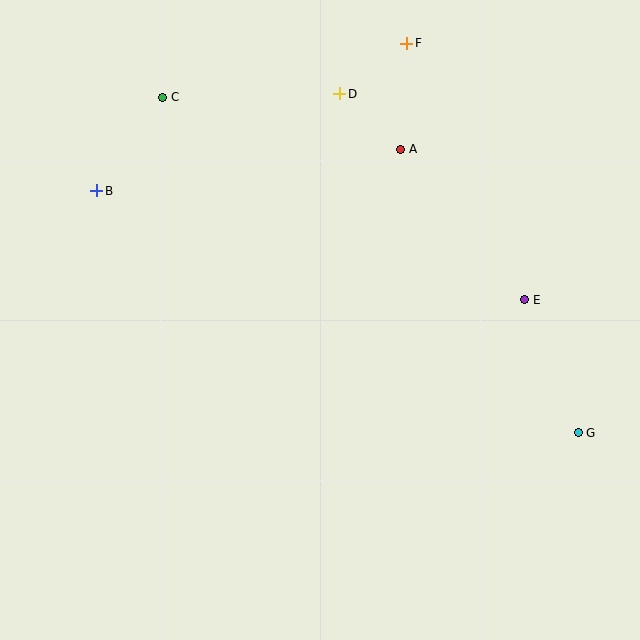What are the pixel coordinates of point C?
Point C is at (163, 97).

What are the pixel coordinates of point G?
Point G is at (578, 433).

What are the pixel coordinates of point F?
Point F is at (407, 43).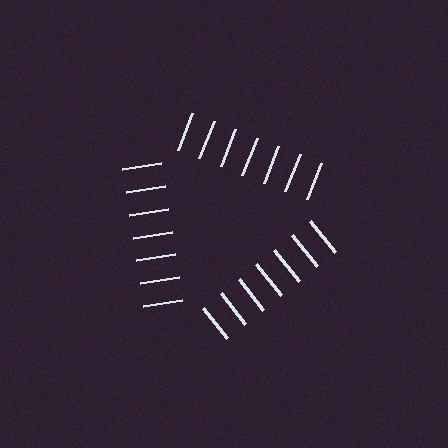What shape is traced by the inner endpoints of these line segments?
An illusory triangle — the line segments terminate on its edges but no continuous stroke is drawn.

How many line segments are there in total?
21 — 7 along each of the 3 edges.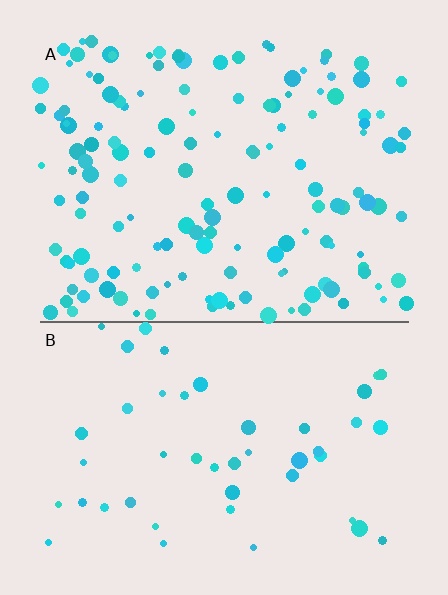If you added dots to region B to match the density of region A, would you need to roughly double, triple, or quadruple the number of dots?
Approximately triple.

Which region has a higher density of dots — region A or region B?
A (the top).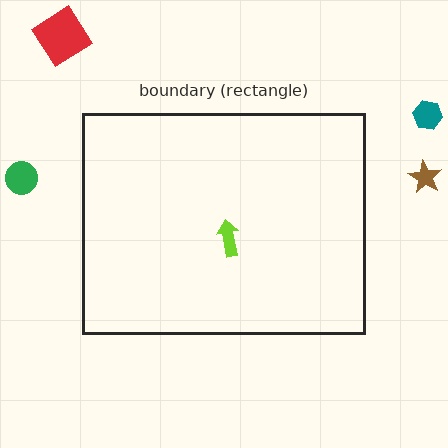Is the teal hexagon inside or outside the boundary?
Outside.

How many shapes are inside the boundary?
1 inside, 4 outside.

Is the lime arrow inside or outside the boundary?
Inside.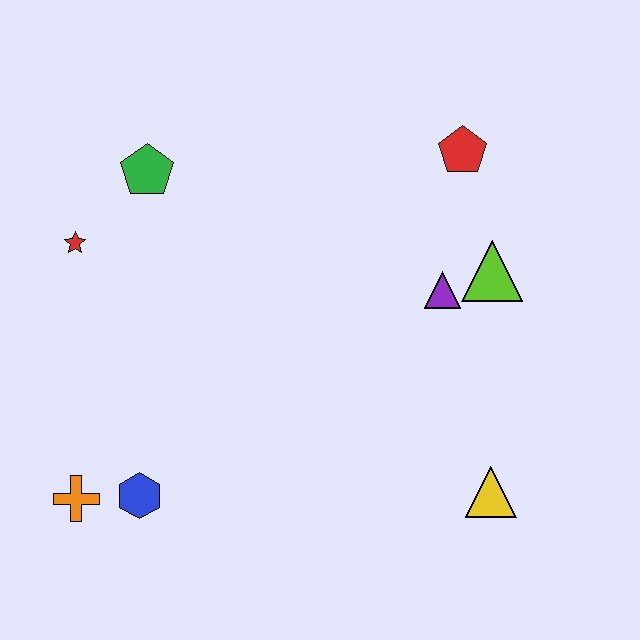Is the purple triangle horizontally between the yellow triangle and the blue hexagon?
Yes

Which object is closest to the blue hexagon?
The orange cross is closest to the blue hexagon.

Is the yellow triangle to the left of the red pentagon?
No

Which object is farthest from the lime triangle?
The orange cross is farthest from the lime triangle.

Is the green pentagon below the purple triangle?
No